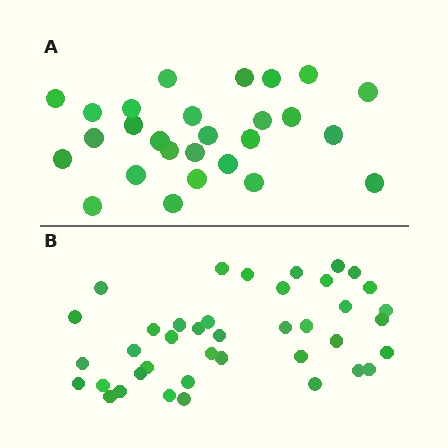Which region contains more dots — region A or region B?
Region B (the bottom region) has more dots.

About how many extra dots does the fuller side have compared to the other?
Region B has approximately 15 more dots than region A.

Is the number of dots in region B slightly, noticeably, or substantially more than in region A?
Region B has substantially more. The ratio is roughly 1.5 to 1.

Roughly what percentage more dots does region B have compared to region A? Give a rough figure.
About 50% more.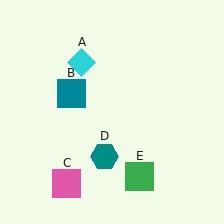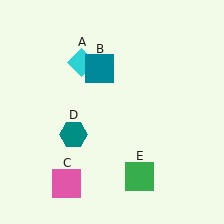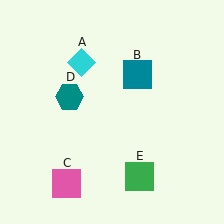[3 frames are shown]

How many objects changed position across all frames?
2 objects changed position: teal square (object B), teal hexagon (object D).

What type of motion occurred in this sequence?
The teal square (object B), teal hexagon (object D) rotated clockwise around the center of the scene.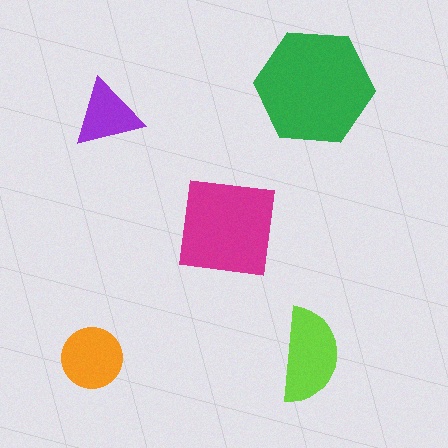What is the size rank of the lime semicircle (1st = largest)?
3rd.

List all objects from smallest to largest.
The purple triangle, the orange circle, the lime semicircle, the magenta square, the green hexagon.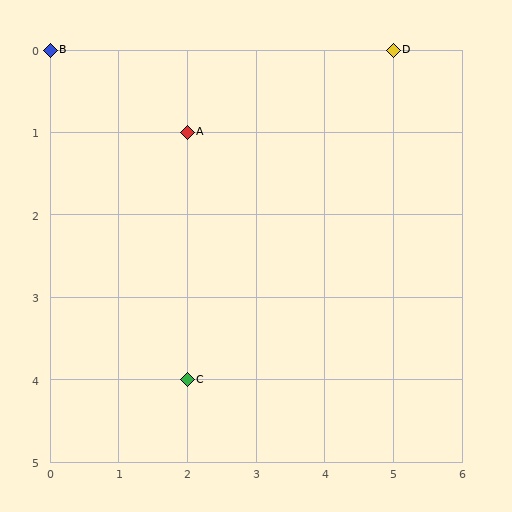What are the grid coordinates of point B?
Point B is at grid coordinates (0, 0).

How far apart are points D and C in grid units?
Points D and C are 3 columns and 4 rows apart (about 5.0 grid units diagonally).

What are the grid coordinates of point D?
Point D is at grid coordinates (5, 0).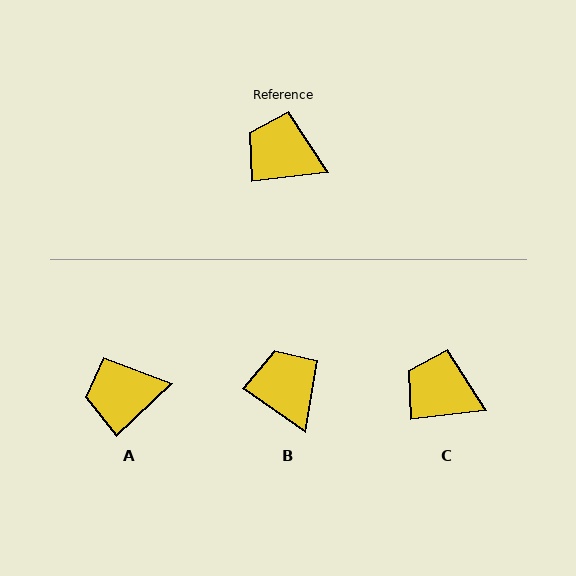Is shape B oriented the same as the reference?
No, it is off by about 42 degrees.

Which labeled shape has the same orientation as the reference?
C.